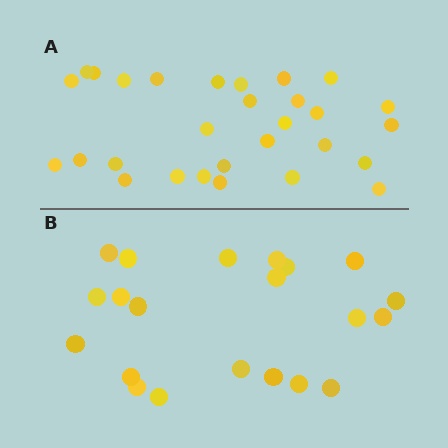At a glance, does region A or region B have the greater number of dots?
Region A (the top region) has more dots.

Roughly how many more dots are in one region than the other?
Region A has roughly 8 or so more dots than region B.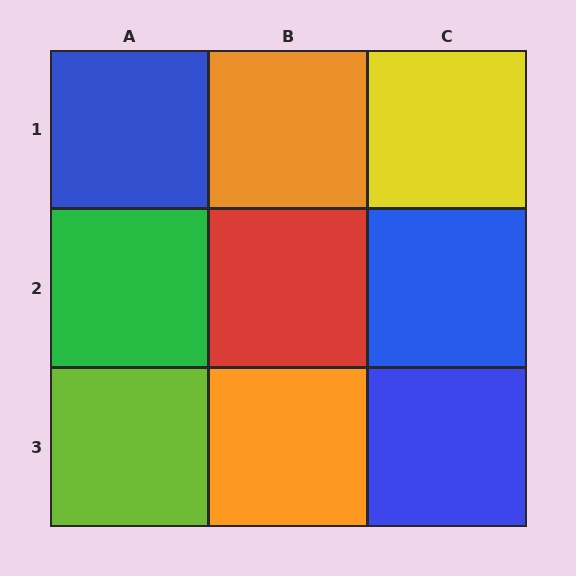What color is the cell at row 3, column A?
Lime.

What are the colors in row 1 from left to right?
Blue, orange, yellow.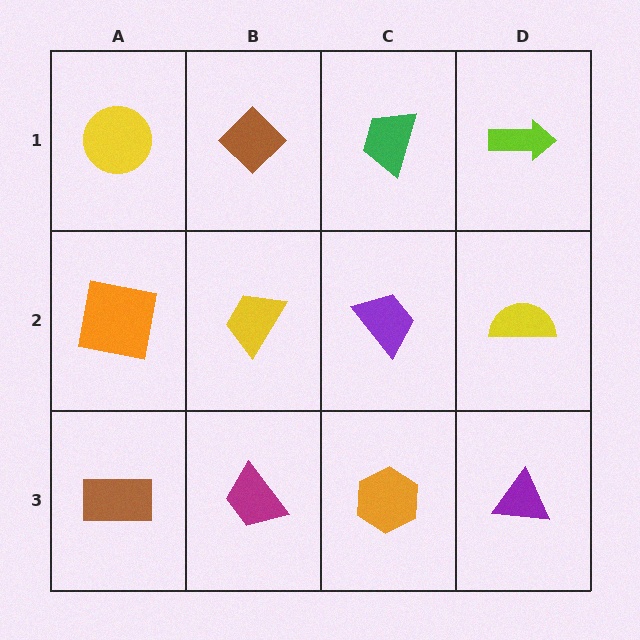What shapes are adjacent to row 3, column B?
A yellow trapezoid (row 2, column B), a brown rectangle (row 3, column A), an orange hexagon (row 3, column C).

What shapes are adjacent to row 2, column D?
A lime arrow (row 1, column D), a purple triangle (row 3, column D), a purple trapezoid (row 2, column C).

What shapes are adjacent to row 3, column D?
A yellow semicircle (row 2, column D), an orange hexagon (row 3, column C).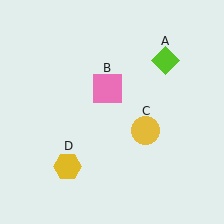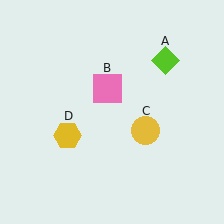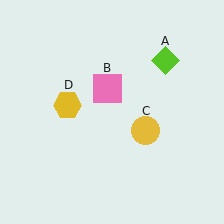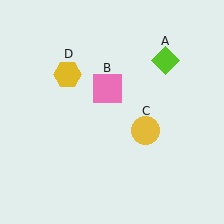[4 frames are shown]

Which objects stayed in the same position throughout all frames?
Lime diamond (object A) and pink square (object B) and yellow circle (object C) remained stationary.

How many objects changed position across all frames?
1 object changed position: yellow hexagon (object D).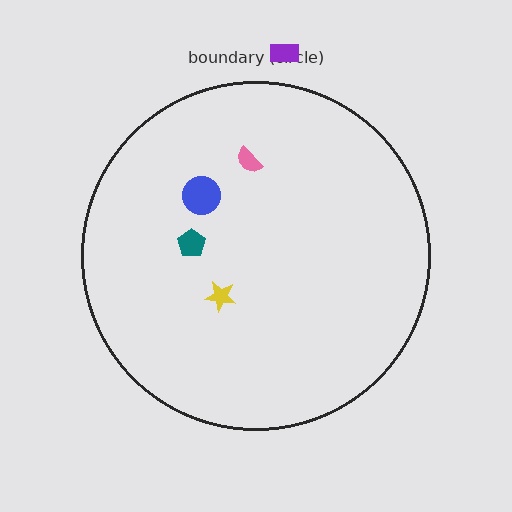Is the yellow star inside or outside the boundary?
Inside.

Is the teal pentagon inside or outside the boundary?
Inside.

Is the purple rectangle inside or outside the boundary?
Outside.